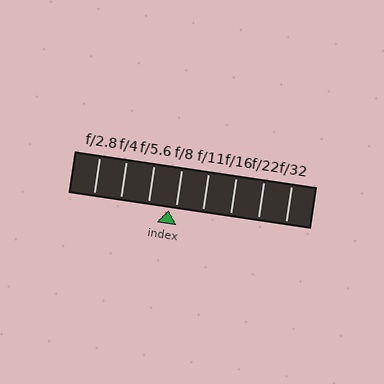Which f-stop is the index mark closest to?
The index mark is closest to f/8.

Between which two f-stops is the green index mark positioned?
The index mark is between f/5.6 and f/8.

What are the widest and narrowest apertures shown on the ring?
The widest aperture shown is f/2.8 and the narrowest is f/32.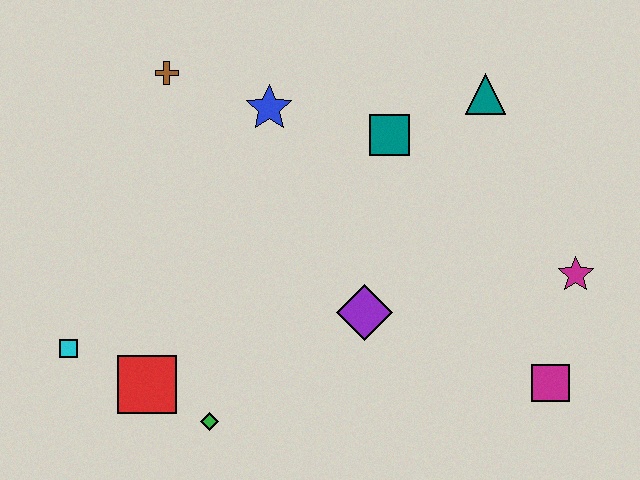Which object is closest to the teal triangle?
The teal square is closest to the teal triangle.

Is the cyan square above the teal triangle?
No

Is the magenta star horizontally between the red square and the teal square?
No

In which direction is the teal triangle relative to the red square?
The teal triangle is to the right of the red square.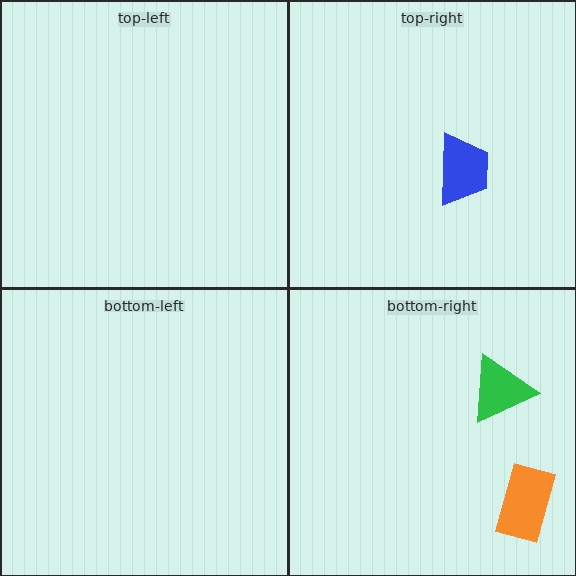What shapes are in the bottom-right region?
The orange rectangle, the green triangle.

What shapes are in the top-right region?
The blue trapezoid.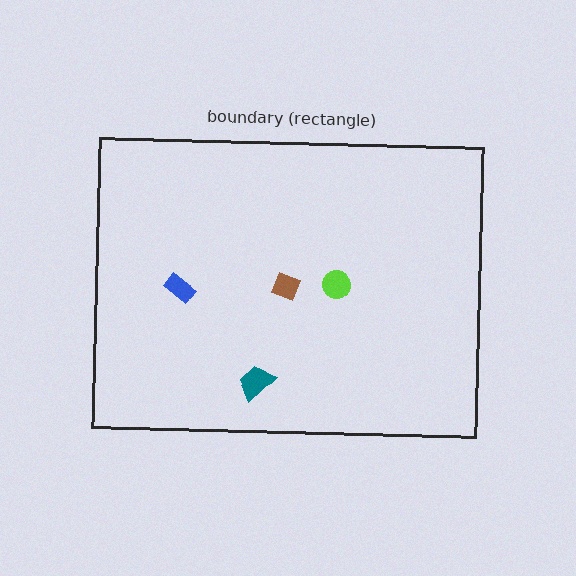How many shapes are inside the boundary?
4 inside, 0 outside.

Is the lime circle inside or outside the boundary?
Inside.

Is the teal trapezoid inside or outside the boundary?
Inside.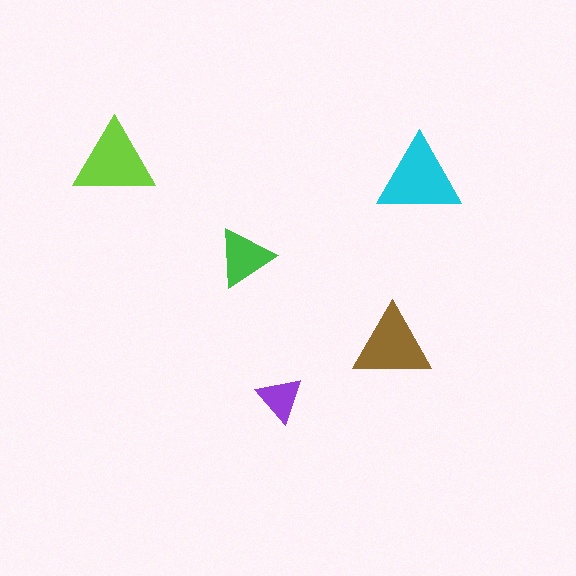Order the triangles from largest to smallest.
the cyan one, the lime one, the brown one, the green one, the purple one.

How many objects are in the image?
There are 5 objects in the image.